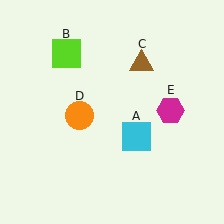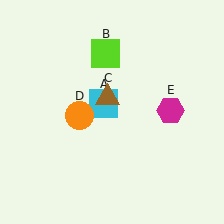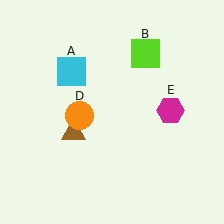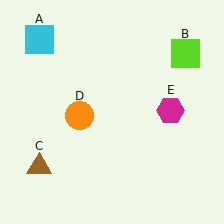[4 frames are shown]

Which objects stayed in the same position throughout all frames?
Orange circle (object D) and magenta hexagon (object E) remained stationary.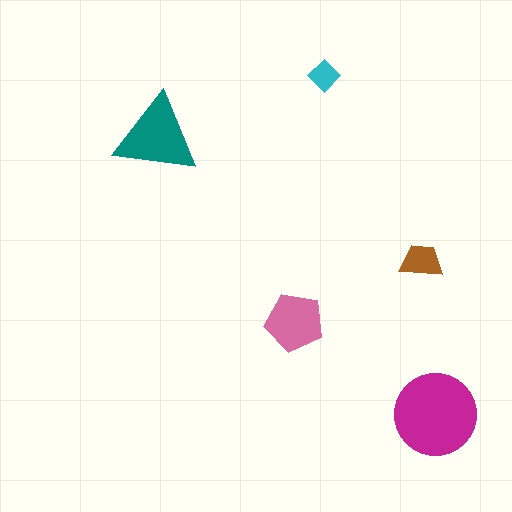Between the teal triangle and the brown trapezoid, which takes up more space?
The teal triangle.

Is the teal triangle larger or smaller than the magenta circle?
Smaller.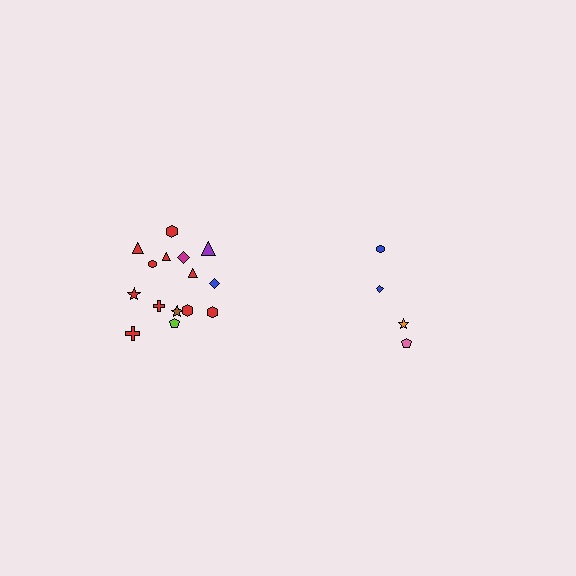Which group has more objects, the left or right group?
The left group.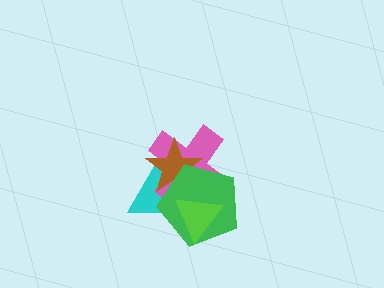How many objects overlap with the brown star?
3 objects overlap with the brown star.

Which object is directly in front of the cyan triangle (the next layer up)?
The pink cross is directly in front of the cyan triangle.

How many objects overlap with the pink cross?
4 objects overlap with the pink cross.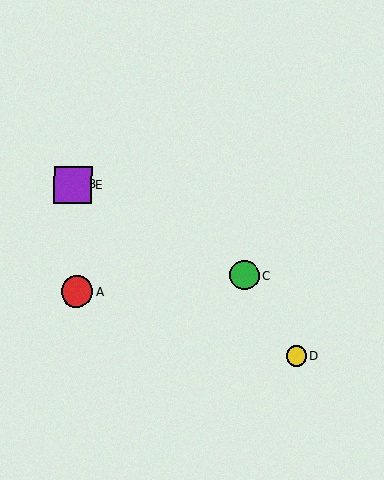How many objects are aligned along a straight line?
3 objects (B, C, E) are aligned along a straight line.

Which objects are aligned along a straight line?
Objects B, C, E are aligned along a straight line.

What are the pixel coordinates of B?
Object B is at (71, 184).